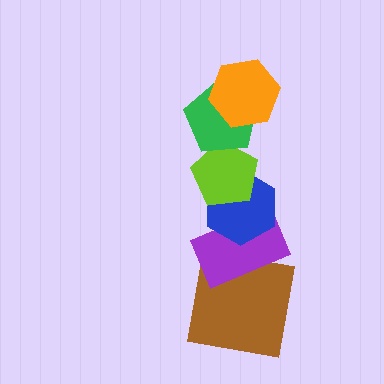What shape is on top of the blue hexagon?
The lime pentagon is on top of the blue hexagon.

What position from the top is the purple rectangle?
The purple rectangle is 5th from the top.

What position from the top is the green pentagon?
The green pentagon is 2nd from the top.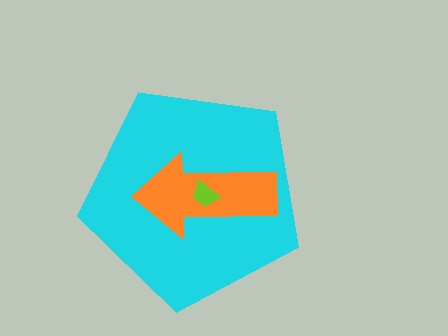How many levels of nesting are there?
3.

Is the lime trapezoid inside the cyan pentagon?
Yes.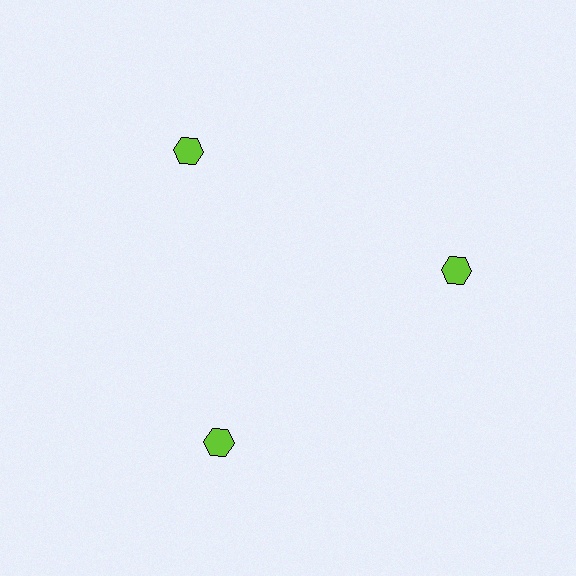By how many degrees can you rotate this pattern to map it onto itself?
The pattern maps onto itself every 120 degrees of rotation.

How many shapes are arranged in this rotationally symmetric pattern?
There are 3 shapes, arranged in 3 groups of 1.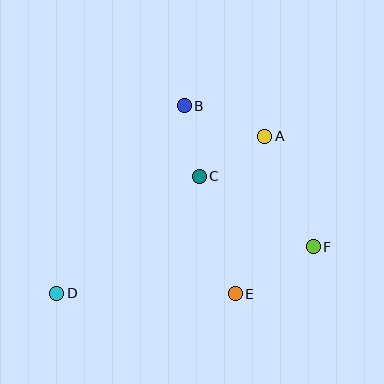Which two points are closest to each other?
Points B and C are closest to each other.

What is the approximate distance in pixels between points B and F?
The distance between B and F is approximately 191 pixels.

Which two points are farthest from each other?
Points D and F are farthest from each other.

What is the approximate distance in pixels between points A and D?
The distance between A and D is approximately 261 pixels.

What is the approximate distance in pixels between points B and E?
The distance between B and E is approximately 195 pixels.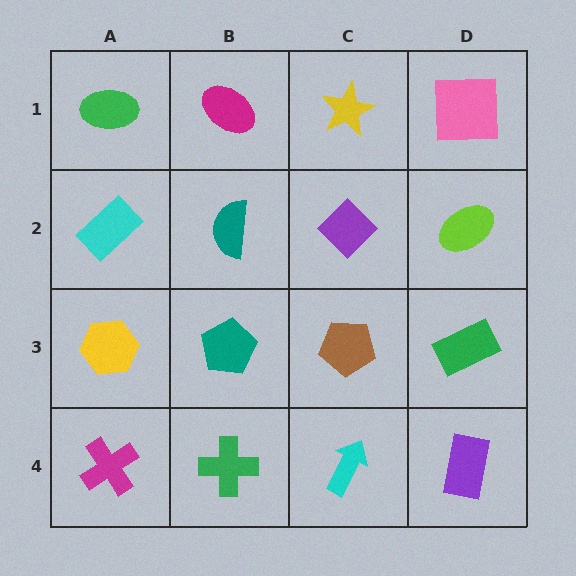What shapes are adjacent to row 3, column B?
A teal semicircle (row 2, column B), a green cross (row 4, column B), a yellow hexagon (row 3, column A), a brown pentagon (row 3, column C).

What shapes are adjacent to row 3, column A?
A cyan rectangle (row 2, column A), a magenta cross (row 4, column A), a teal pentagon (row 3, column B).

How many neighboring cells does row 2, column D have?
3.